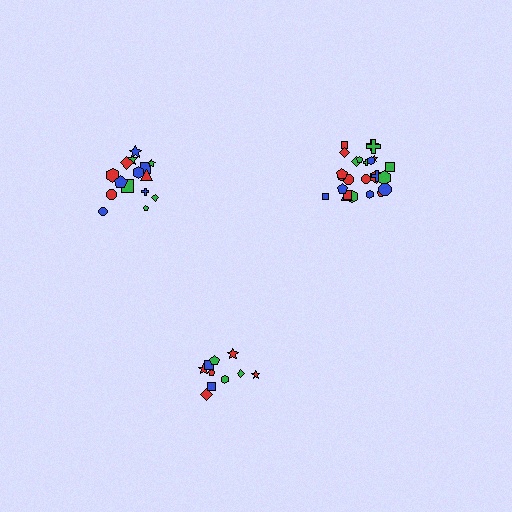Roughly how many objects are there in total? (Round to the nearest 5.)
Roughly 50 objects in total.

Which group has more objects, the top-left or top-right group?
The top-right group.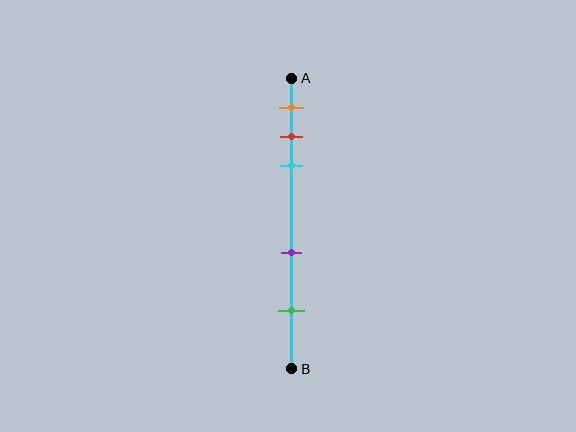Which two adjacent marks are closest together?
The red and cyan marks are the closest adjacent pair.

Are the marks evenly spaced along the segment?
No, the marks are not evenly spaced.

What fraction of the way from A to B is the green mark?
The green mark is approximately 80% (0.8) of the way from A to B.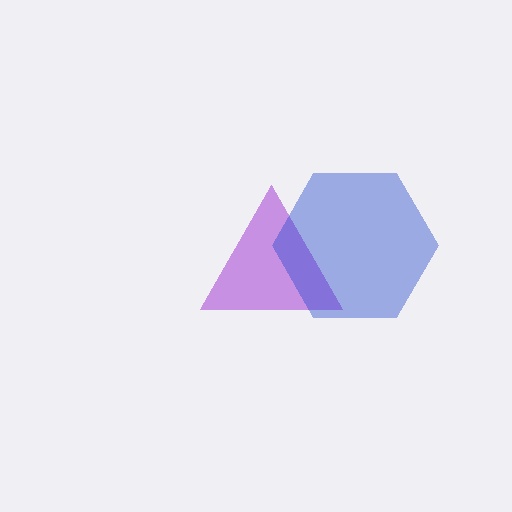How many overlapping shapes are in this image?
There are 2 overlapping shapes in the image.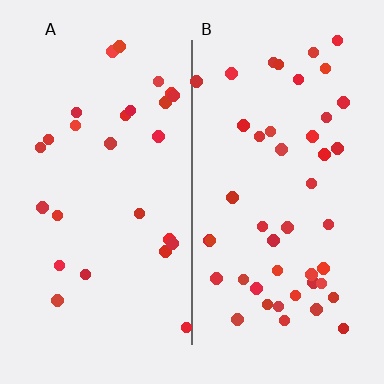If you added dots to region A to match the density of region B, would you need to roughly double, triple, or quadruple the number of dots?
Approximately double.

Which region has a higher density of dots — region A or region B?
B (the right).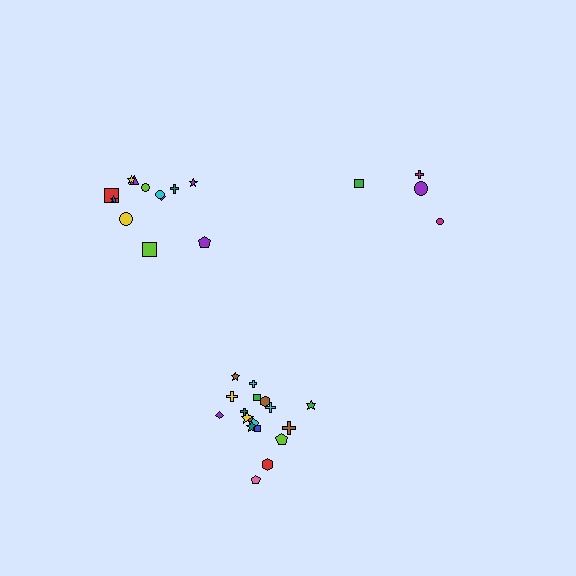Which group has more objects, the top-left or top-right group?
The top-left group.